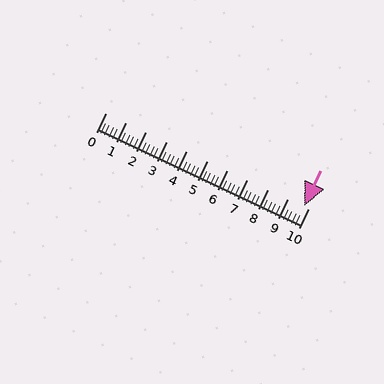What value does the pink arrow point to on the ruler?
The pink arrow points to approximately 9.8.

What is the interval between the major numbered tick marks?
The major tick marks are spaced 1 units apart.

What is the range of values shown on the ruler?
The ruler shows values from 0 to 10.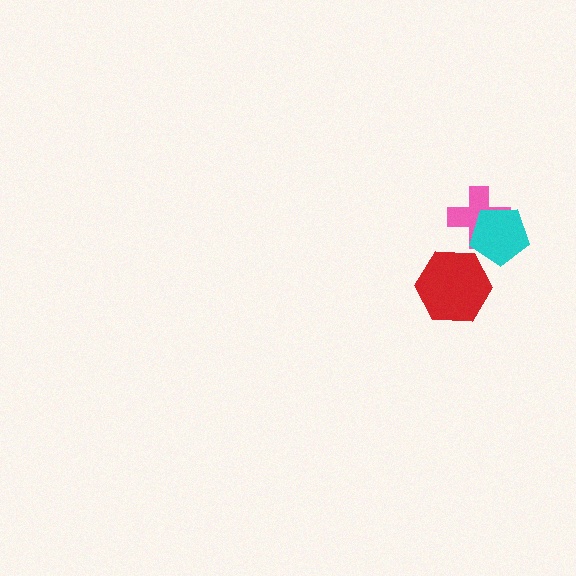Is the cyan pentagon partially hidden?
No, no other shape covers it.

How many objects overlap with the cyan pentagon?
1 object overlaps with the cyan pentagon.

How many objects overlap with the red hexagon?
0 objects overlap with the red hexagon.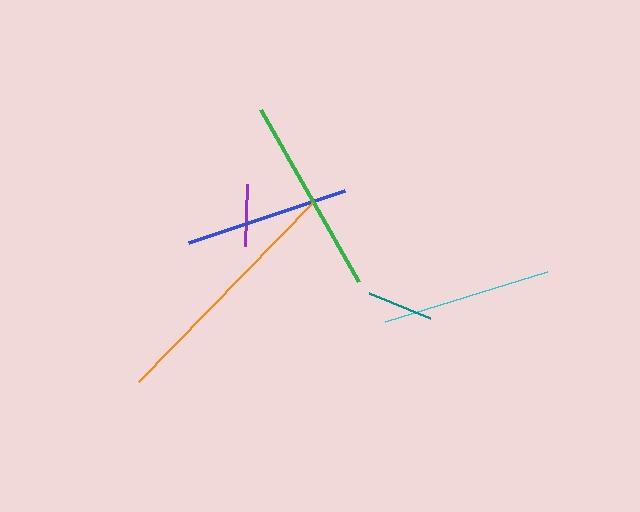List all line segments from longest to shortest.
From longest to shortest: orange, green, cyan, blue, teal, purple.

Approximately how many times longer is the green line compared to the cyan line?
The green line is approximately 1.2 times the length of the cyan line.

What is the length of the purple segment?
The purple segment is approximately 62 pixels long.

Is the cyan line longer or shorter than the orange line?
The orange line is longer than the cyan line.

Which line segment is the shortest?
The purple line is the shortest at approximately 62 pixels.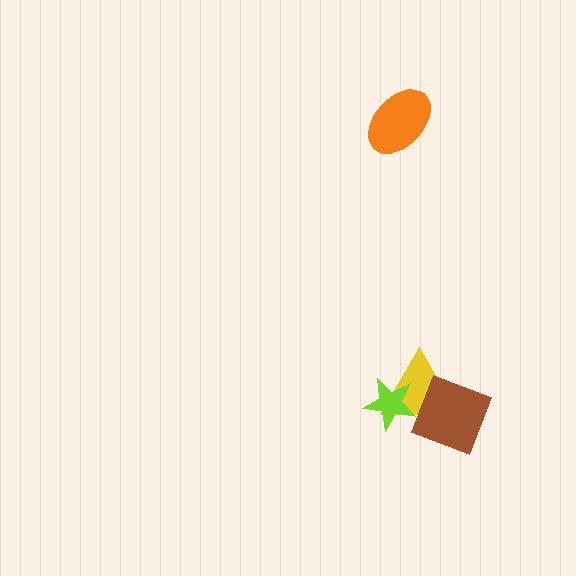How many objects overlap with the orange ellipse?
0 objects overlap with the orange ellipse.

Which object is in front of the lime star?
The brown diamond is in front of the lime star.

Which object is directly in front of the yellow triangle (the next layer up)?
The lime star is directly in front of the yellow triangle.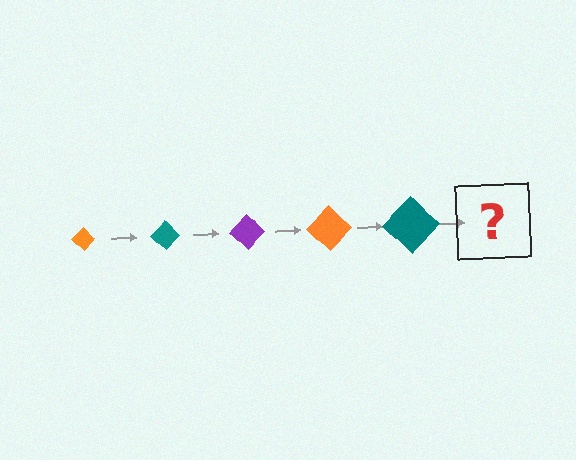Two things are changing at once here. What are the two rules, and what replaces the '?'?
The two rules are that the diamond grows larger each step and the color cycles through orange, teal, and purple. The '?' should be a purple diamond, larger than the previous one.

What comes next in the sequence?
The next element should be a purple diamond, larger than the previous one.